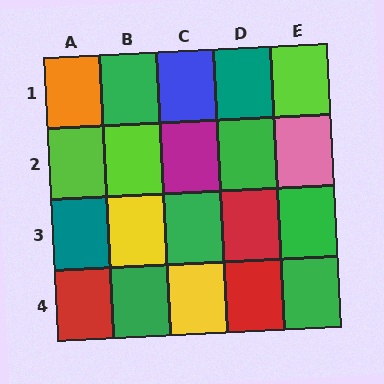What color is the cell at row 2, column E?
Pink.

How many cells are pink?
1 cell is pink.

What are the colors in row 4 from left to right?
Red, green, yellow, red, green.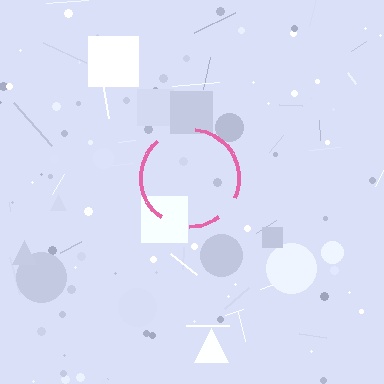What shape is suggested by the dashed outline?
The dashed outline suggests a circle.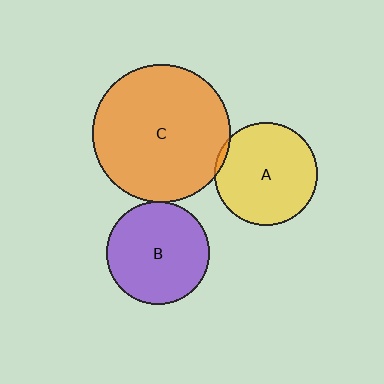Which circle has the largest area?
Circle C (orange).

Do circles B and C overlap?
Yes.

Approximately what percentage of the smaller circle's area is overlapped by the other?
Approximately 5%.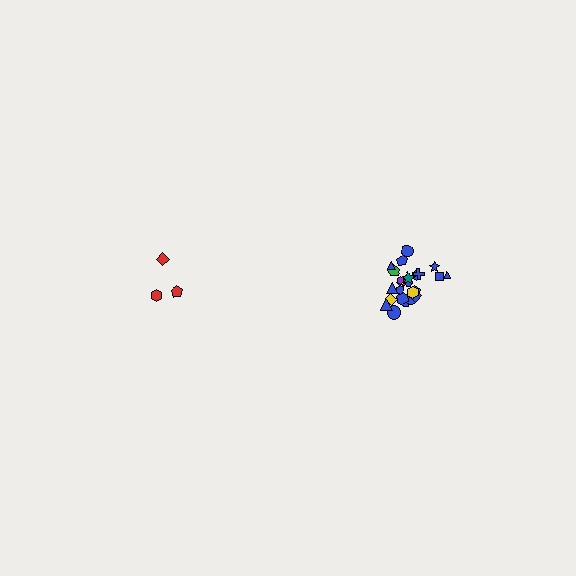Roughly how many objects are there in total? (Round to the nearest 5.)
Roughly 30 objects in total.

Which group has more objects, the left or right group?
The right group.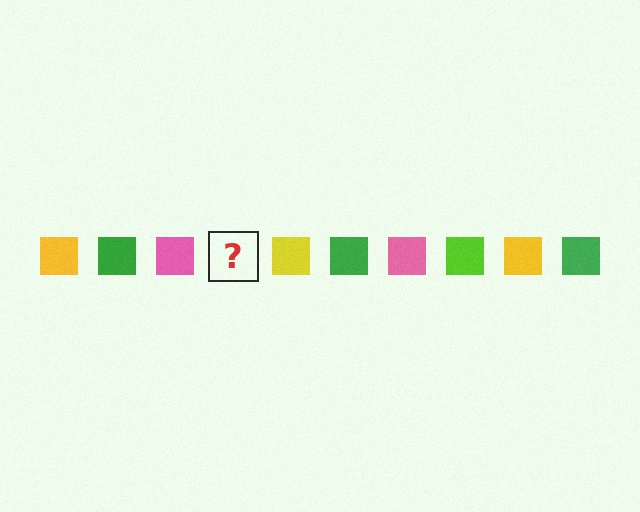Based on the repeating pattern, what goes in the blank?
The blank should be a lime square.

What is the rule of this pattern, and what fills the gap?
The rule is that the pattern cycles through yellow, green, pink, lime squares. The gap should be filled with a lime square.